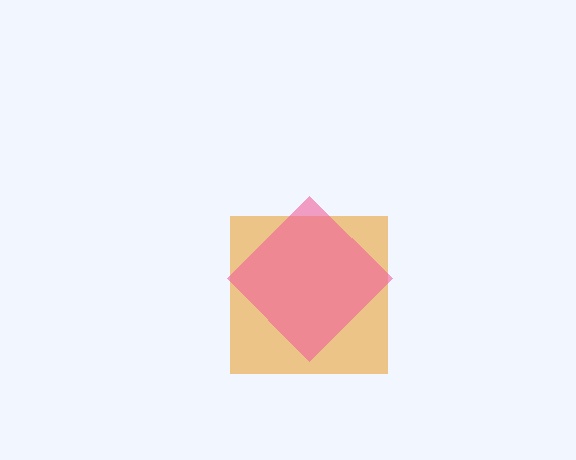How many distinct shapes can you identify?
There are 2 distinct shapes: an orange square, a pink diamond.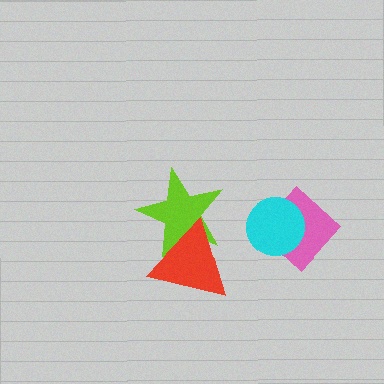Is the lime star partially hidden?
Yes, it is partially covered by another shape.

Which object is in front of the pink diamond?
The cyan circle is in front of the pink diamond.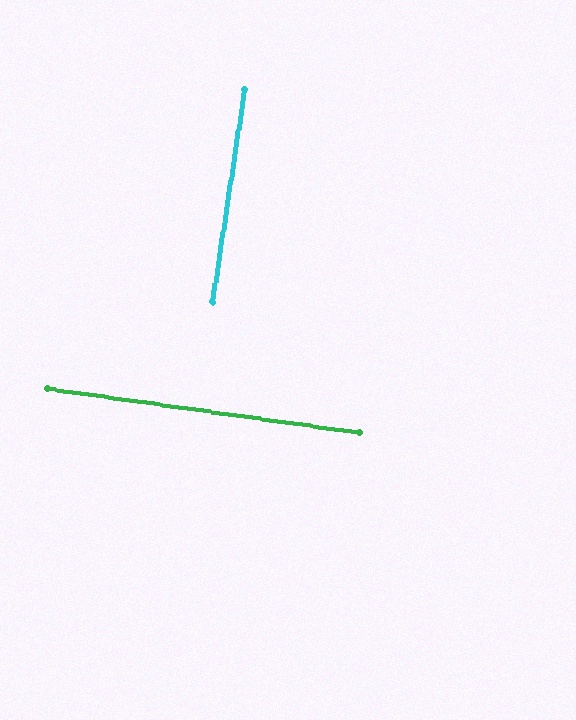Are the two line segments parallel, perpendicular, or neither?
Perpendicular — they meet at approximately 89°.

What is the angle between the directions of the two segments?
Approximately 89 degrees.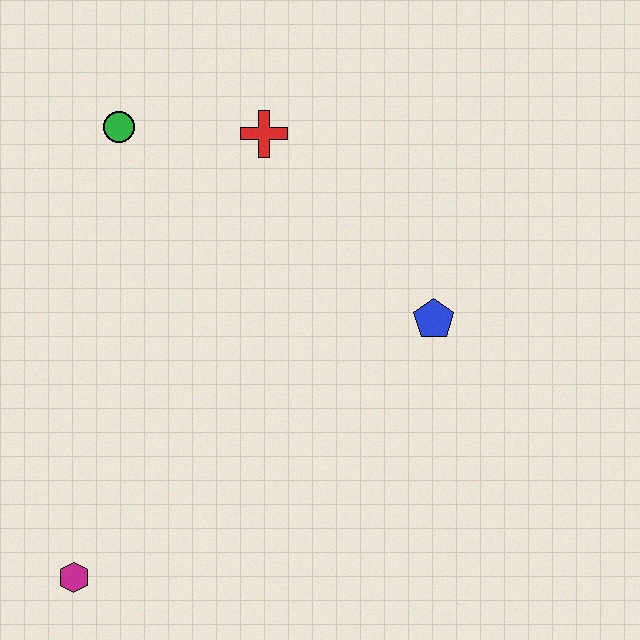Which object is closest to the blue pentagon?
The red cross is closest to the blue pentagon.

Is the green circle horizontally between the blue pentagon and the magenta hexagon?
Yes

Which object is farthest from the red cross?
The magenta hexagon is farthest from the red cross.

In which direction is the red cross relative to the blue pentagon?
The red cross is above the blue pentagon.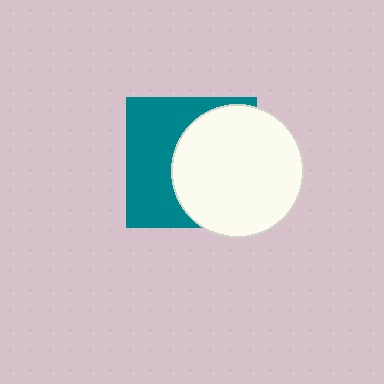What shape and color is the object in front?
The object in front is a white circle.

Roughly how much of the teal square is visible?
About half of it is visible (roughly 46%).